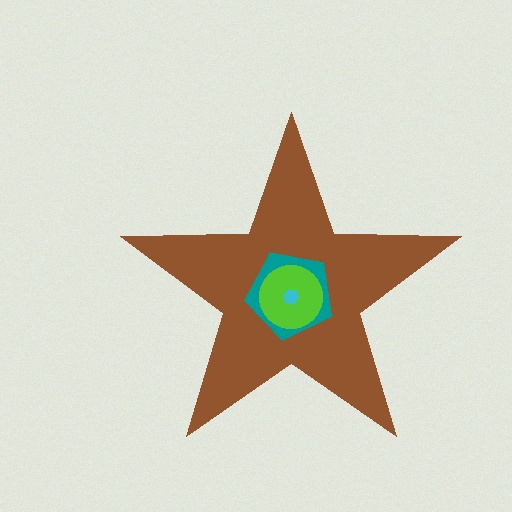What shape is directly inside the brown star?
The teal pentagon.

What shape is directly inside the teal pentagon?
The lime circle.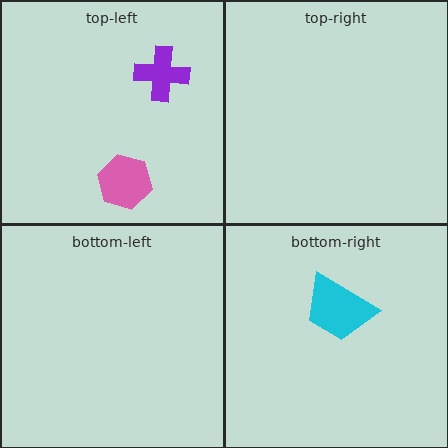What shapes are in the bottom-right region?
The cyan trapezoid.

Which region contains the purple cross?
The top-left region.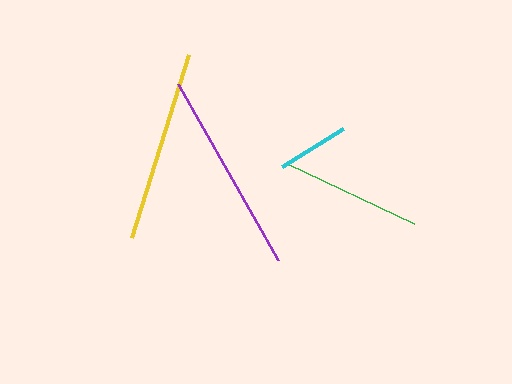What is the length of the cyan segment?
The cyan segment is approximately 72 pixels long.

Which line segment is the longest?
The purple line is the longest at approximately 202 pixels.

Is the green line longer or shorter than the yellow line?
The yellow line is longer than the green line.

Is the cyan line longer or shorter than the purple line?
The purple line is longer than the cyan line.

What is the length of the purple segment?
The purple segment is approximately 202 pixels long.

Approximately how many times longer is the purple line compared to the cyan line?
The purple line is approximately 2.8 times the length of the cyan line.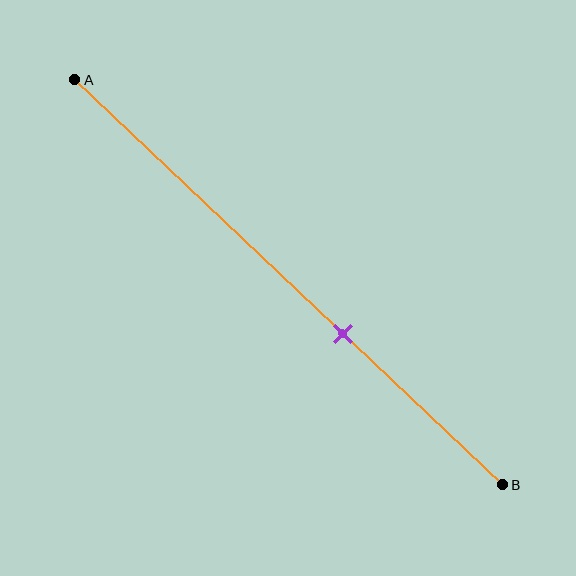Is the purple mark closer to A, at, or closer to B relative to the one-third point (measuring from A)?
The purple mark is closer to point B than the one-third point of segment AB.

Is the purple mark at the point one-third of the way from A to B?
No, the mark is at about 65% from A, not at the 33% one-third point.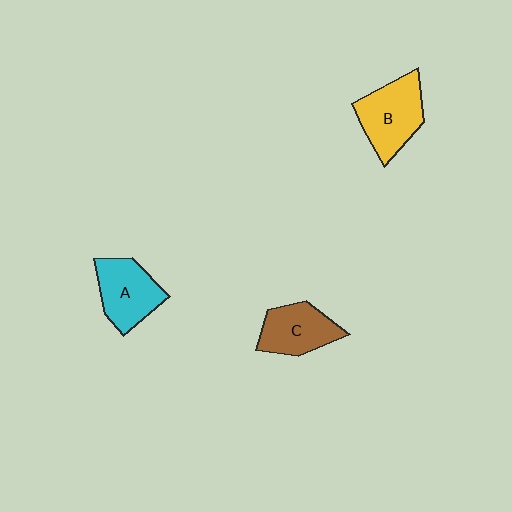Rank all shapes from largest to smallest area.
From largest to smallest: B (yellow), A (cyan), C (brown).